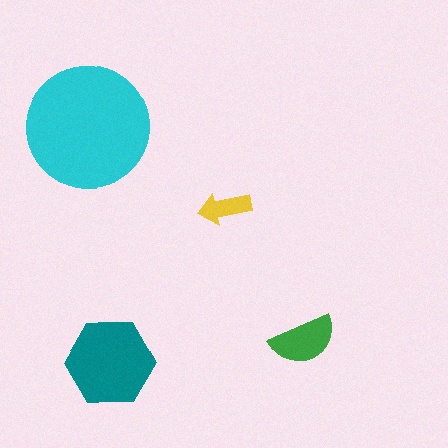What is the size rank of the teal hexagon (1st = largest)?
2nd.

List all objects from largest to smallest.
The cyan circle, the teal hexagon, the green semicircle, the yellow arrow.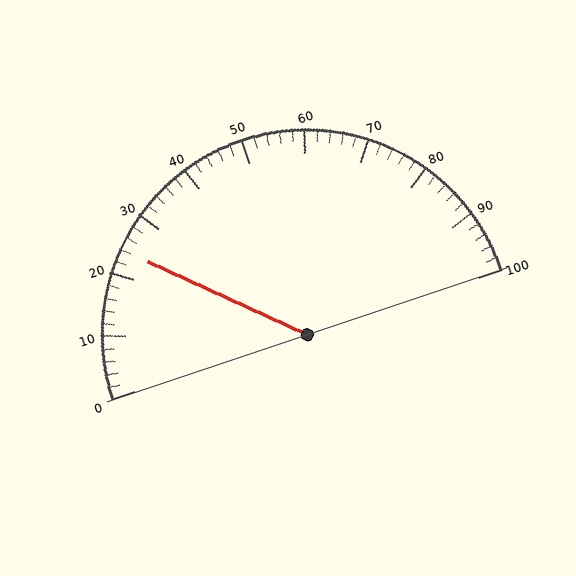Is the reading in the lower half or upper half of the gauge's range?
The reading is in the lower half of the range (0 to 100).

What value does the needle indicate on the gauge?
The needle indicates approximately 24.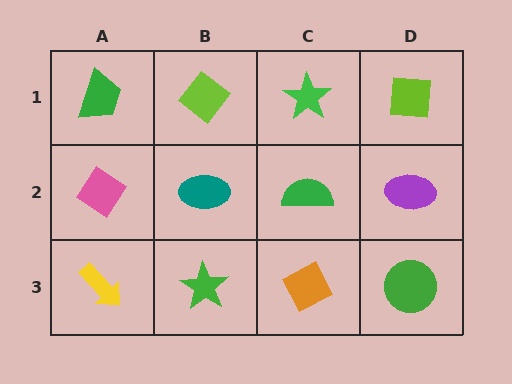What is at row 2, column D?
A purple ellipse.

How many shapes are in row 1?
4 shapes.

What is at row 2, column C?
A green semicircle.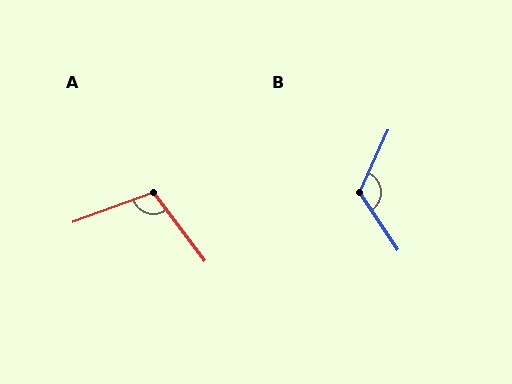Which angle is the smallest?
A, at approximately 107 degrees.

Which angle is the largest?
B, at approximately 122 degrees.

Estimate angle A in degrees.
Approximately 107 degrees.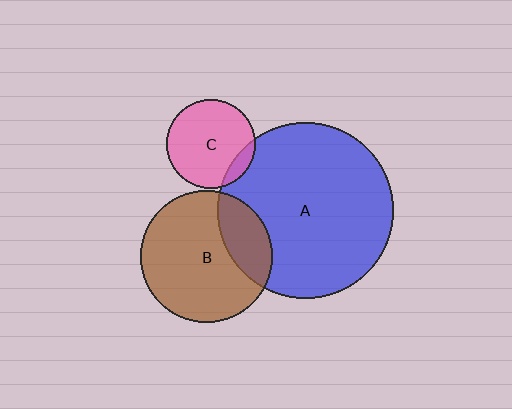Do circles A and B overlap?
Yes.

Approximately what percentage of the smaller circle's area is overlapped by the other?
Approximately 25%.